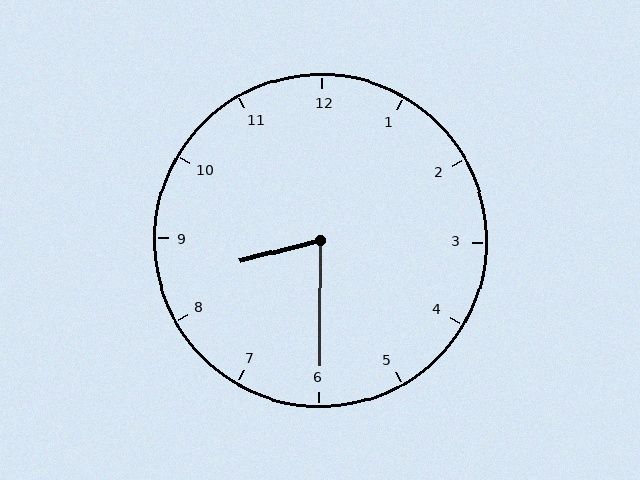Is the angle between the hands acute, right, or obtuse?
It is acute.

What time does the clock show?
8:30.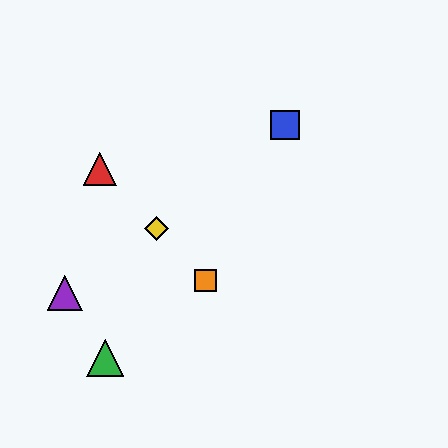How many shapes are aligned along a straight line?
3 shapes (the red triangle, the yellow diamond, the orange square) are aligned along a straight line.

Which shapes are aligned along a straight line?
The red triangle, the yellow diamond, the orange square are aligned along a straight line.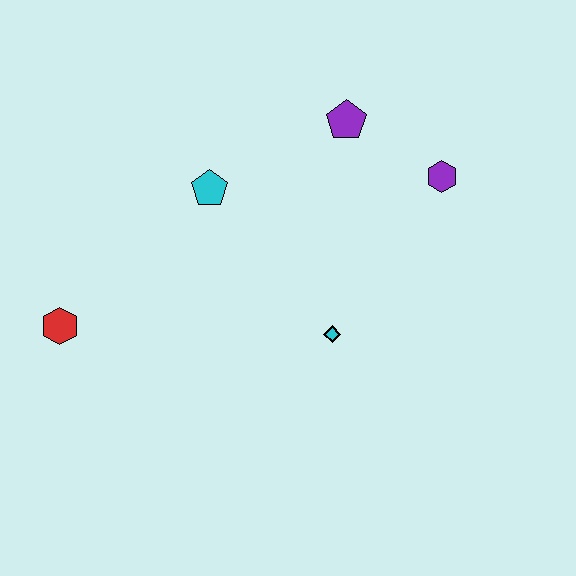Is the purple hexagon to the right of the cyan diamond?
Yes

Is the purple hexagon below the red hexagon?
No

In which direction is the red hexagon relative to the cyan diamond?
The red hexagon is to the left of the cyan diamond.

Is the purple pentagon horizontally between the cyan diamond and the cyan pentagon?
No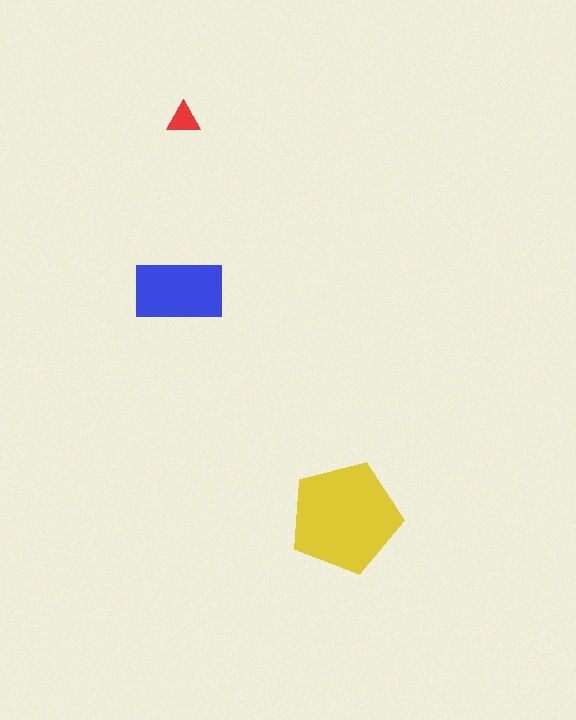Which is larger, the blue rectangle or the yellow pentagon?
The yellow pentagon.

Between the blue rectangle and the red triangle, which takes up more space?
The blue rectangle.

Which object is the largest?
The yellow pentagon.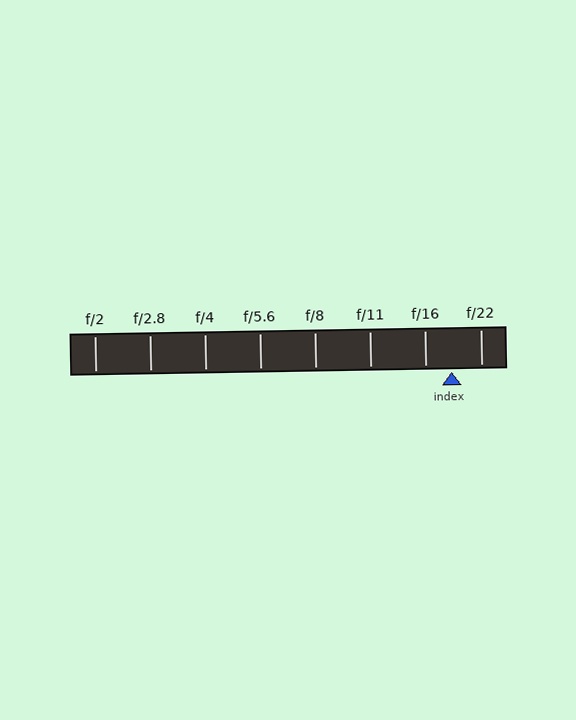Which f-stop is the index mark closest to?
The index mark is closest to f/16.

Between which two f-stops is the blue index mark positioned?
The index mark is between f/16 and f/22.